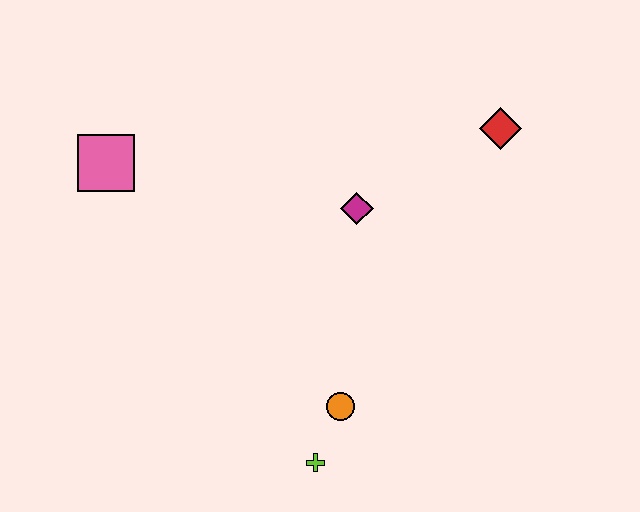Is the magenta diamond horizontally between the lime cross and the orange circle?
No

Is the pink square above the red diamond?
No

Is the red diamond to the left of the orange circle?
No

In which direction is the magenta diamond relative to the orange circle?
The magenta diamond is above the orange circle.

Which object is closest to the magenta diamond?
The red diamond is closest to the magenta diamond.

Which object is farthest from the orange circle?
The pink square is farthest from the orange circle.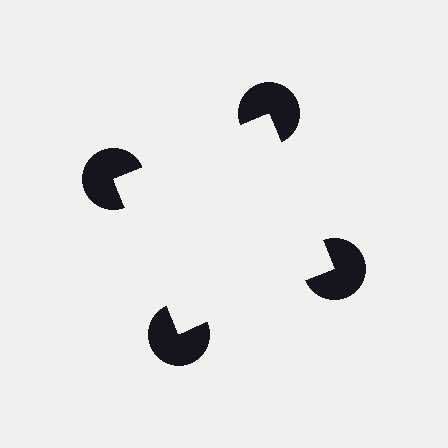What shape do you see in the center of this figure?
An illusory square — its edges are inferred from the aligned wedge cuts in the pac-man discs, not physically drawn.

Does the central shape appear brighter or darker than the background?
It typically appears slightly brighter than the background, even though no actual brightness change is drawn.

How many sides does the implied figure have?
4 sides.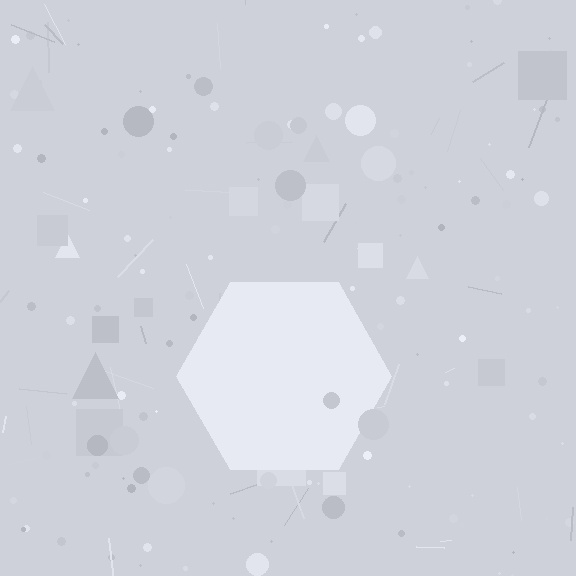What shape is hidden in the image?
A hexagon is hidden in the image.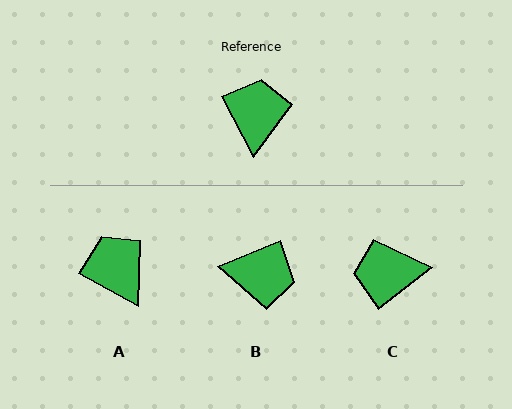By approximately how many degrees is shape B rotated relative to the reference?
Approximately 95 degrees clockwise.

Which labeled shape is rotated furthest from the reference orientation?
C, about 100 degrees away.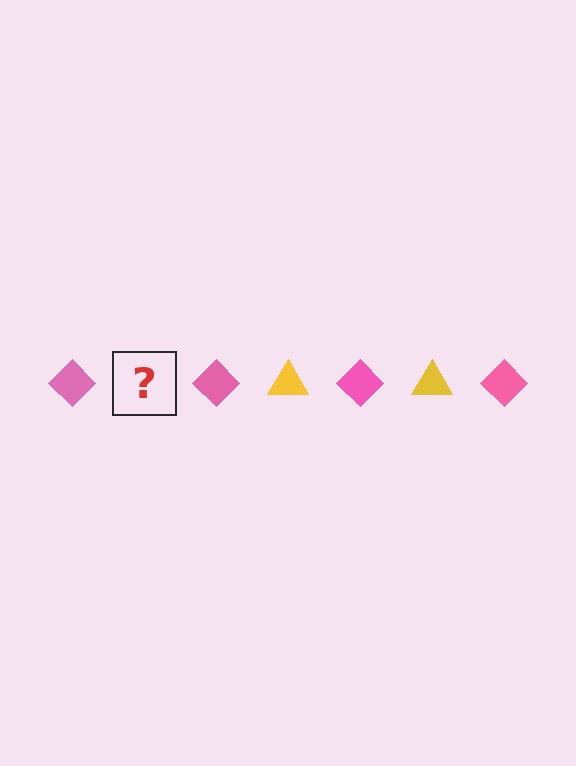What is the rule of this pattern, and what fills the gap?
The rule is that the pattern alternates between pink diamond and yellow triangle. The gap should be filled with a yellow triangle.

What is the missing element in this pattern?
The missing element is a yellow triangle.